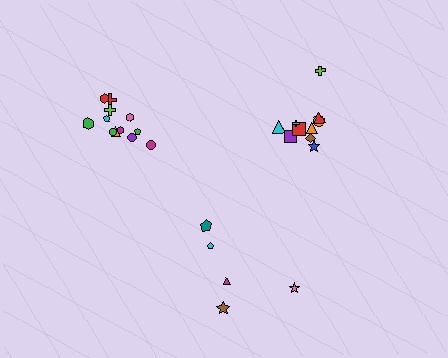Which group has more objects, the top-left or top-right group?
The top-left group.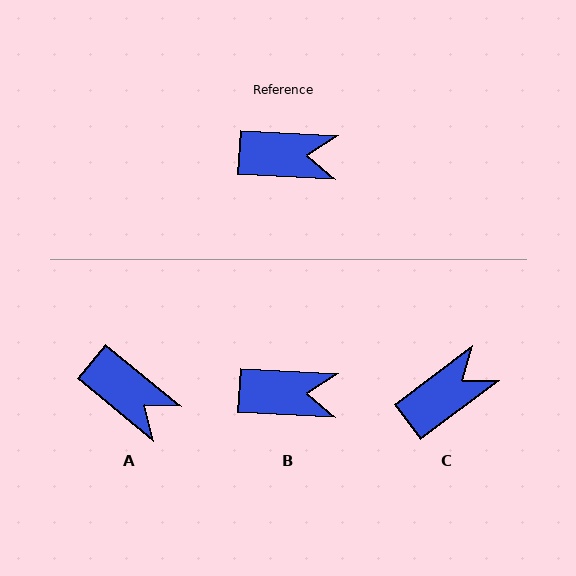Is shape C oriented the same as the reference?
No, it is off by about 40 degrees.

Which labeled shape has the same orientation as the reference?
B.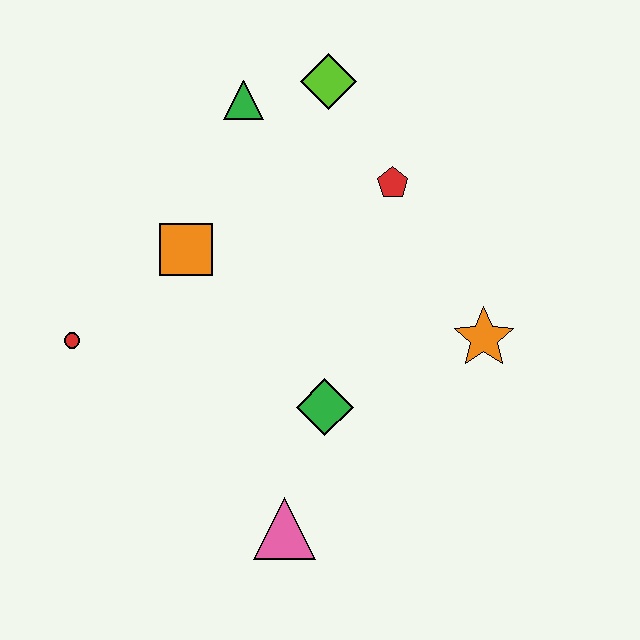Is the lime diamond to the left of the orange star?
Yes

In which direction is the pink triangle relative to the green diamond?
The pink triangle is below the green diamond.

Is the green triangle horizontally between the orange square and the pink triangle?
Yes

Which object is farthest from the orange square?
The orange star is farthest from the orange square.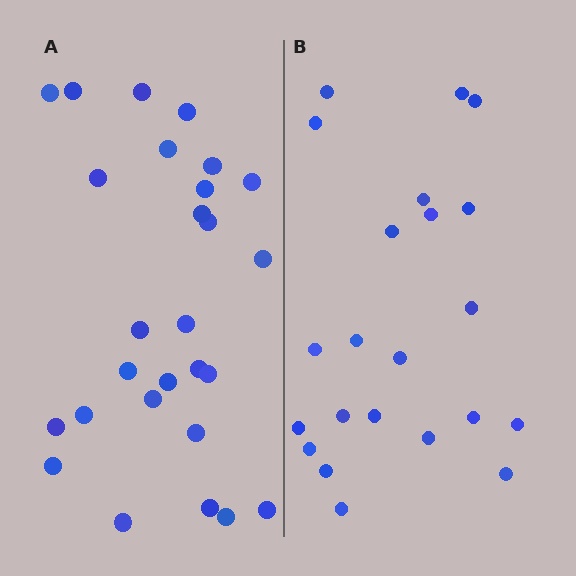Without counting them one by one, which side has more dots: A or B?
Region A (the left region) has more dots.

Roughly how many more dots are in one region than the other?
Region A has about 5 more dots than region B.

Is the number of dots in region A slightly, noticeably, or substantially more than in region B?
Region A has only slightly more — the two regions are fairly close. The ratio is roughly 1.2 to 1.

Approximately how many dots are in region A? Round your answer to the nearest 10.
About 30 dots. (The exact count is 27, which rounds to 30.)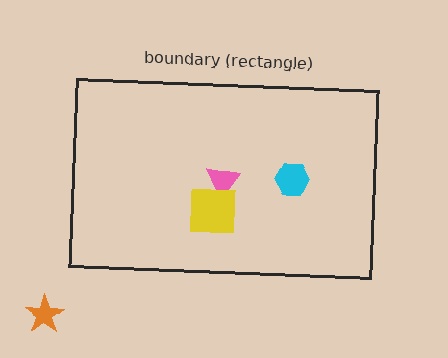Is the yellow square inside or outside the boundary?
Inside.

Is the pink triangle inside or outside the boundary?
Inside.